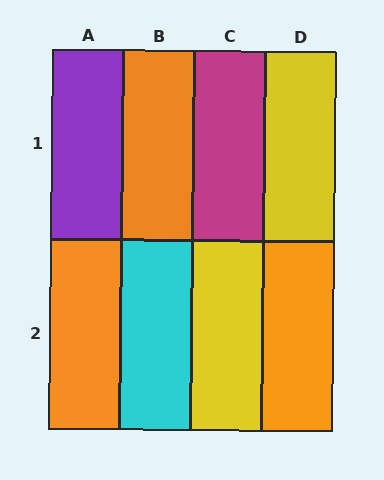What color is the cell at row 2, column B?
Cyan.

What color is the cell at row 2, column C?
Yellow.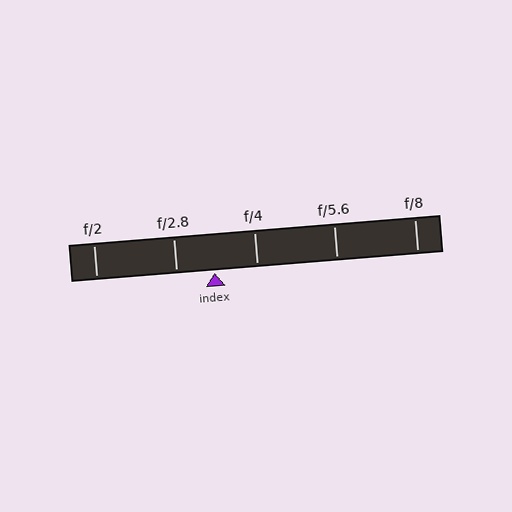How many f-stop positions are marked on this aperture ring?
There are 5 f-stop positions marked.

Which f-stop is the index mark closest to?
The index mark is closest to f/2.8.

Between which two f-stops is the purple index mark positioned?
The index mark is between f/2.8 and f/4.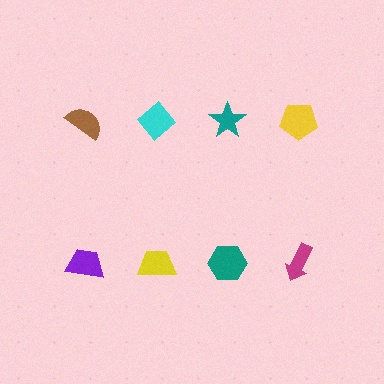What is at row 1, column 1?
A brown semicircle.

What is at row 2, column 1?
A purple trapezoid.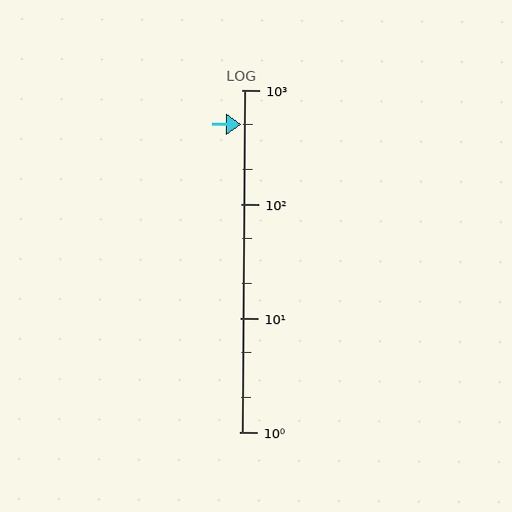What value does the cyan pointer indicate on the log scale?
The pointer indicates approximately 500.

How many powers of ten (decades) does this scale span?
The scale spans 3 decades, from 1 to 1000.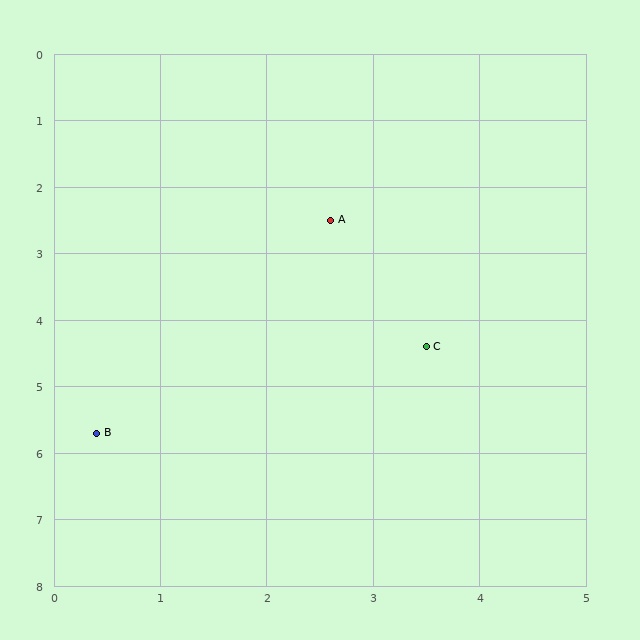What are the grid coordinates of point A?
Point A is at approximately (2.6, 2.5).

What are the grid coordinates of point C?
Point C is at approximately (3.5, 4.4).